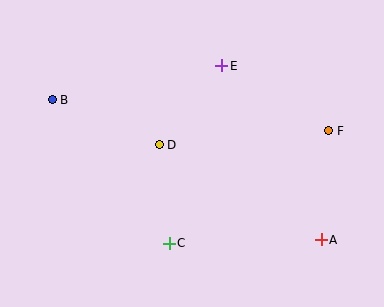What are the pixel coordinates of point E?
Point E is at (222, 66).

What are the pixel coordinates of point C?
Point C is at (169, 243).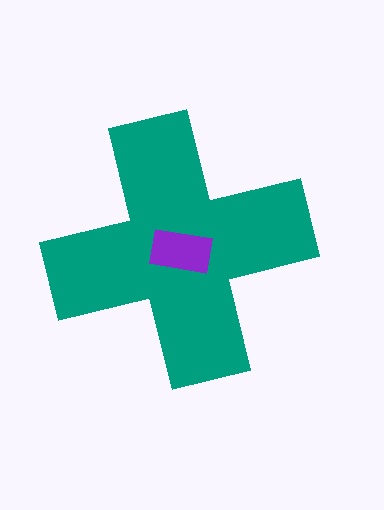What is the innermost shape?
The purple rectangle.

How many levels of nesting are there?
2.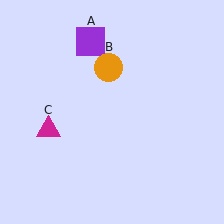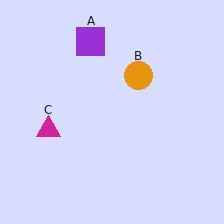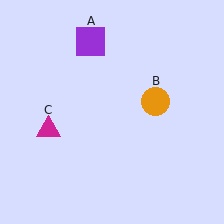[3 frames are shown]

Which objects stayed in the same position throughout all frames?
Purple square (object A) and magenta triangle (object C) remained stationary.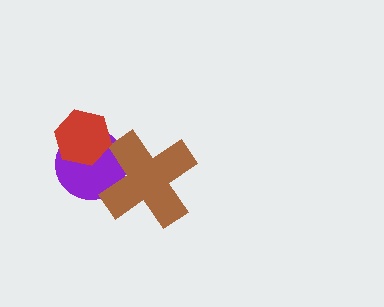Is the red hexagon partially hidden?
No, no other shape covers it.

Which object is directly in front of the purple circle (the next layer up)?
The brown cross is directly in front of the purple circle.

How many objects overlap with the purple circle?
2 objects overlap with the purple circle.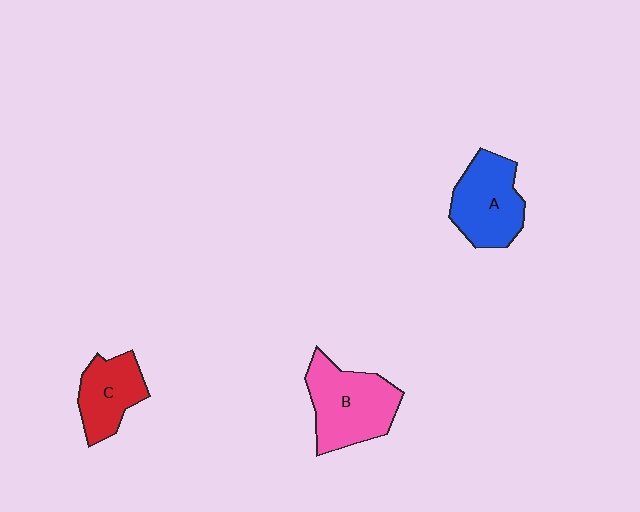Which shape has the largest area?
Shape B (pink).